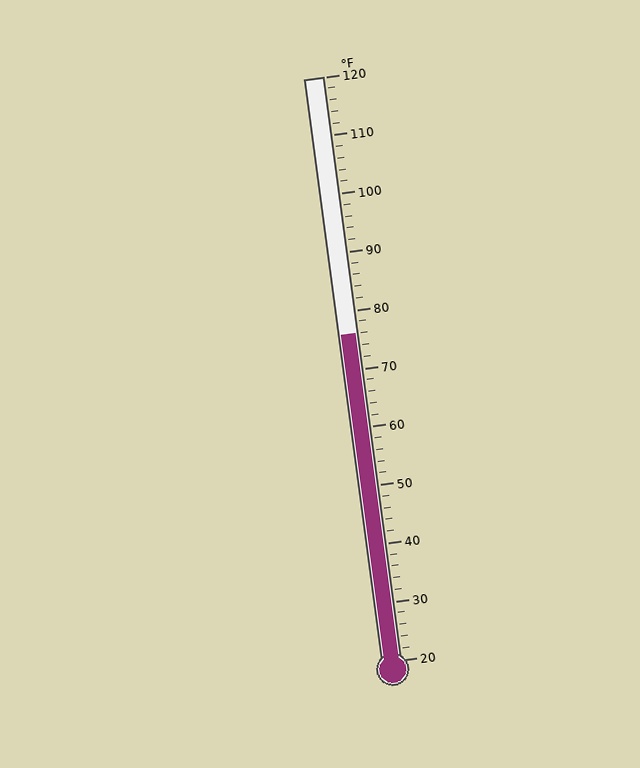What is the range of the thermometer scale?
The thermometer scale ranges from 20°F to 120°F.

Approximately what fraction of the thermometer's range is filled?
The thermometer is filled to approximately 55% of its range.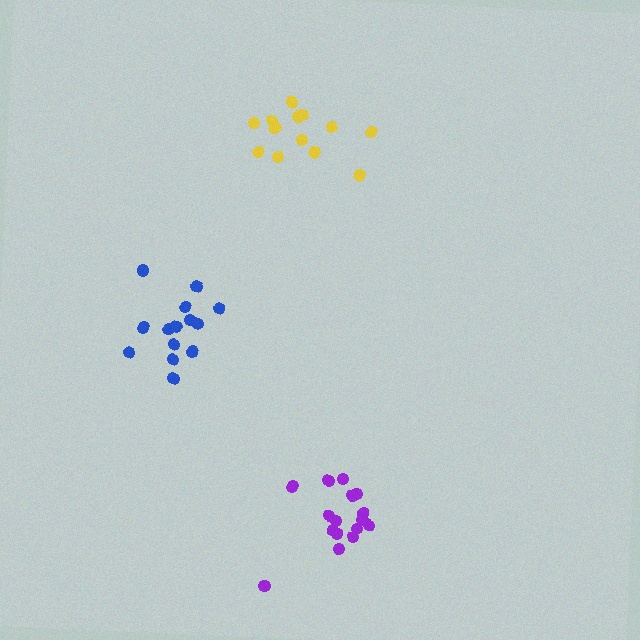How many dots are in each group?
Group 1: 13 dots, Group 2: 14 dots, Group 3: 16 dots (43 total).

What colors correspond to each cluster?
The clusters are colored: yellow, blue, purple.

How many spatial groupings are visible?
There are 3 spatial groupings.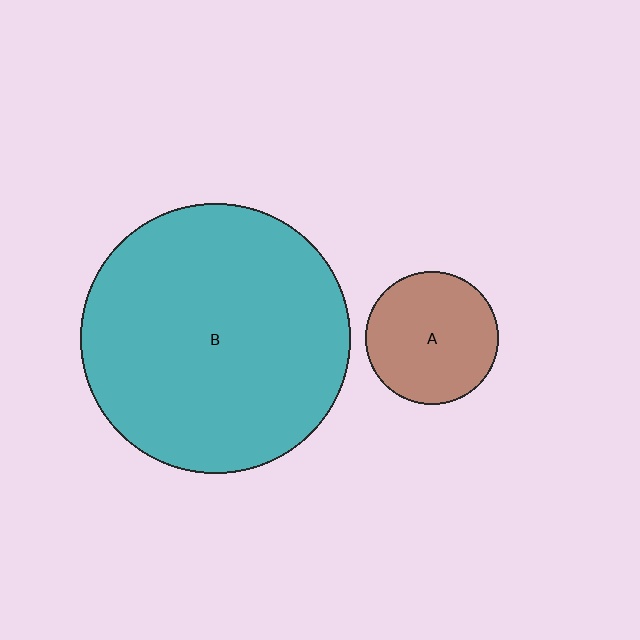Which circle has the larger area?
Circle B (teal).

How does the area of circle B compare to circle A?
Approximately 4.1 times.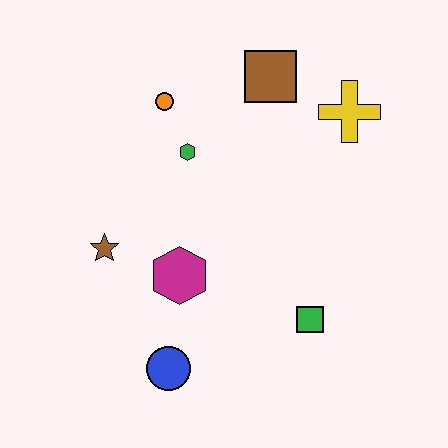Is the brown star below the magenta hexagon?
No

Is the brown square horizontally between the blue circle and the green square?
Yes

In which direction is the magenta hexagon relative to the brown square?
The magenta hexagon is below the brown square.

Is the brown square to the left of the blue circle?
No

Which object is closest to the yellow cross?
The brown square is closest to the yellow cross.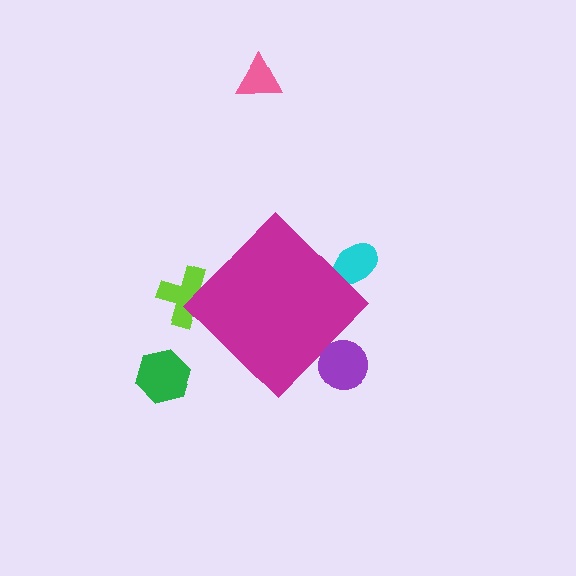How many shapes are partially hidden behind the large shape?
3 shapes are partially hidden.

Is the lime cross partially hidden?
Yes, the lime cross is partially hidden behind the magenta diamond.